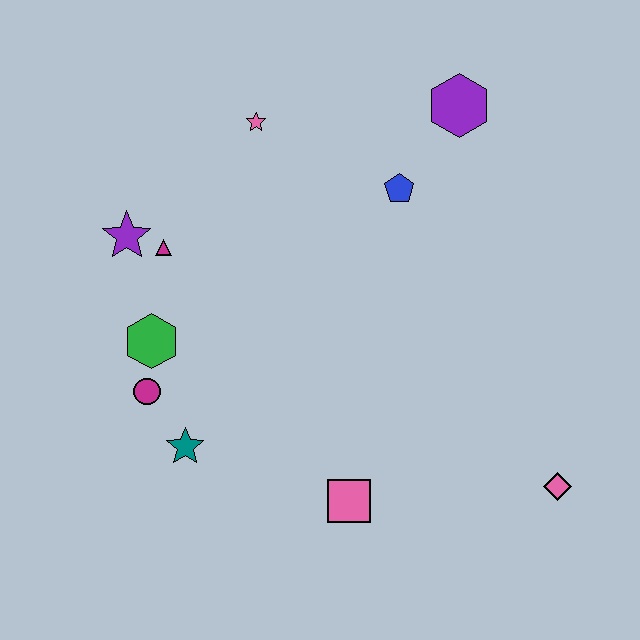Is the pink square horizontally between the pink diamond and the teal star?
Yes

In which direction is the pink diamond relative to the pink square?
The pink diamond is to the right of the pink square.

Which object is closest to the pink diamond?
The pink square is closest to the pink diamond.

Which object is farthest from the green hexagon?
The pink diamond is farthest from the green hexagon.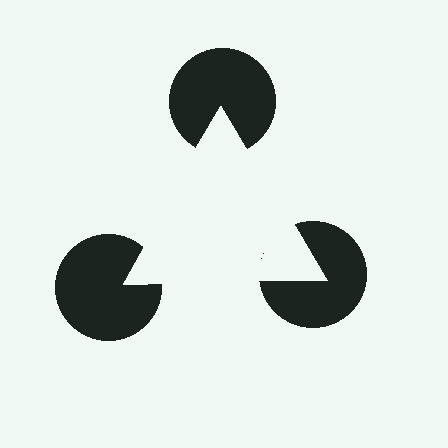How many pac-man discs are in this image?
There are 3 — one at each vertex of the illusory triangle.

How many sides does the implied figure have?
3 sides.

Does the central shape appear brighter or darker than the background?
It typically appears slightly brighter than the background, even though no actual brightness change is drawn.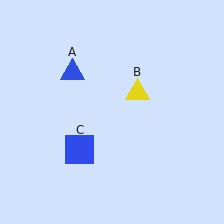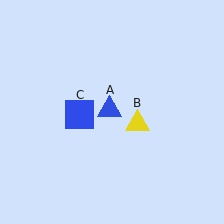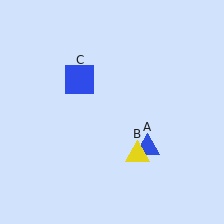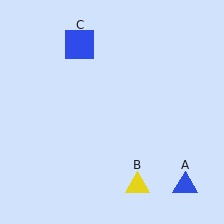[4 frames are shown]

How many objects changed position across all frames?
3 objects changed position: blue triangle (object A), yellow triangle (object B), blue square (object C).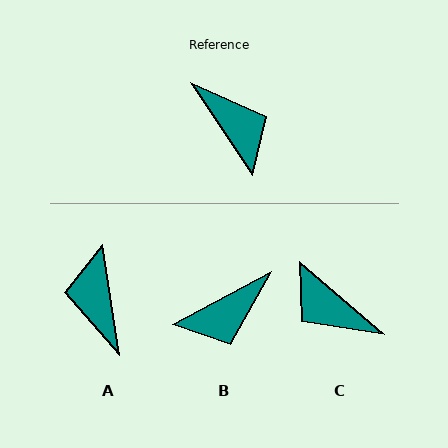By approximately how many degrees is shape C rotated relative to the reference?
Approximately 165 degrees clockwise.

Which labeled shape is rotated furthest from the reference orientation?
C, about 165 degrees away.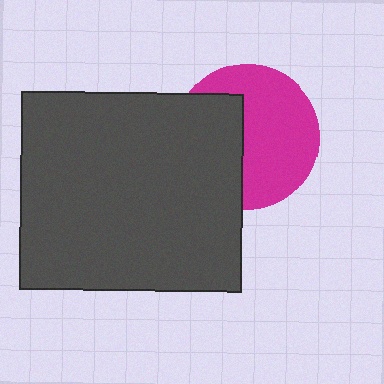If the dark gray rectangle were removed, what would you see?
You would see the complete magenta circle.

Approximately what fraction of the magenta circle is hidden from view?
Roughly 41% of the magenta circle is hidden behind the dark gray rectangle.